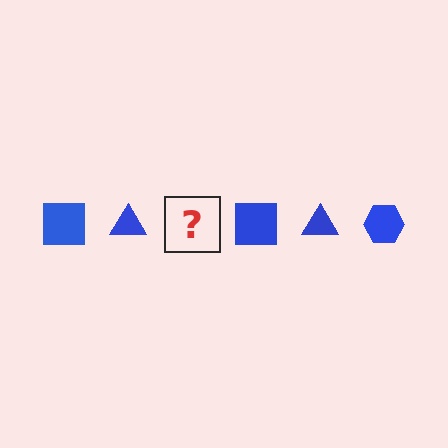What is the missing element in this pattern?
The missing element is a blue hexagon.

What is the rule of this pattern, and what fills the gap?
The rule is that the pattern cycles through square, triangle, hexagon shapes in blue. The gap should be filled with a blue hexagon.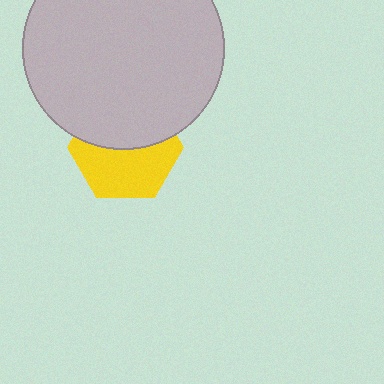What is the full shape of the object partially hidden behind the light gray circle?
The partially hidden object is a yellow hexagon.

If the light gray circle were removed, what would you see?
You would see the complete yellow hexagon.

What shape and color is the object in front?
The object in front is a light gray circle.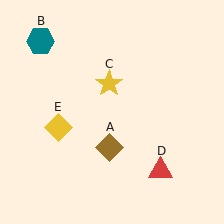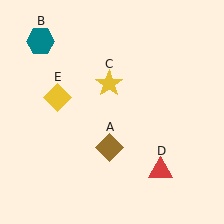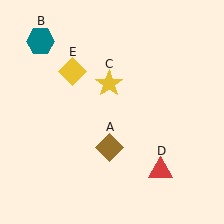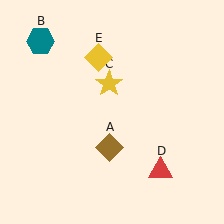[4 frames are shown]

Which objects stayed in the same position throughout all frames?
Brown diamond (object A) and teal hexagon (object B) and yellow star (object C) and red triangle (object D) remained stationary.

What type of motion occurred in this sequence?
The yellow diamond (object E) rotated clockwise around the center of the scene.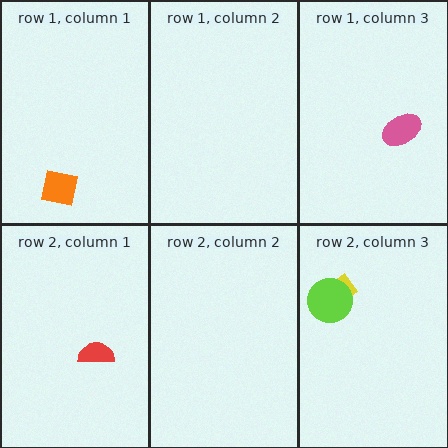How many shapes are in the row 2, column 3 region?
2.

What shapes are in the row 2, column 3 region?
The yellow rectangle, the lime circle.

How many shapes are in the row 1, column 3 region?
1.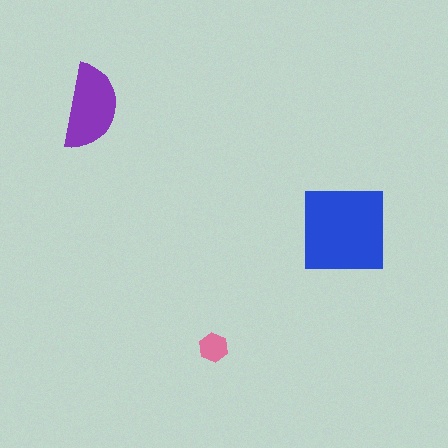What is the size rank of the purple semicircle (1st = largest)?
2nd.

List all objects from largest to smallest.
The blue square, the purple semicircle, the pink hexagon.